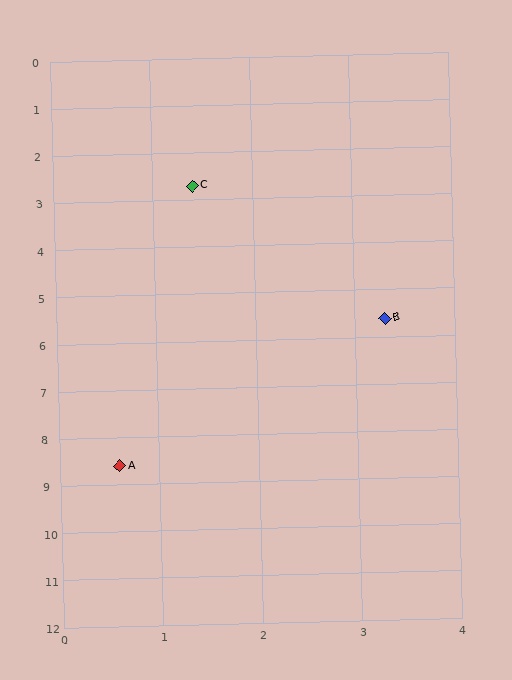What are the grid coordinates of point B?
Point B is at approximately (3.3, 5.6).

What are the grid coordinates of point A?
Point A is at approximately (0.6, 8.6).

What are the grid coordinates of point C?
Point C is at approximately (1.4, 2.7).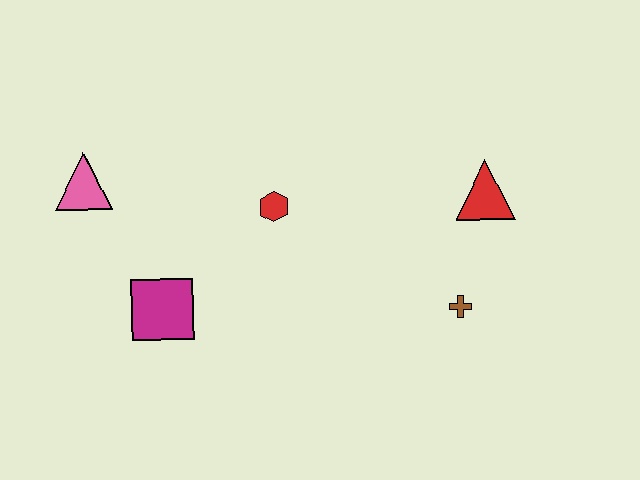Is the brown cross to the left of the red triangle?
Yes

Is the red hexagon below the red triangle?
Yes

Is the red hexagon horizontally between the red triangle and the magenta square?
Yes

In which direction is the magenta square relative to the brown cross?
The magenta square is to the left of the brown cross.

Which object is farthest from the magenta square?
The red triangle is farthest from the magenta square.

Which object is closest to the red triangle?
The brown cross is closest to the red triangle.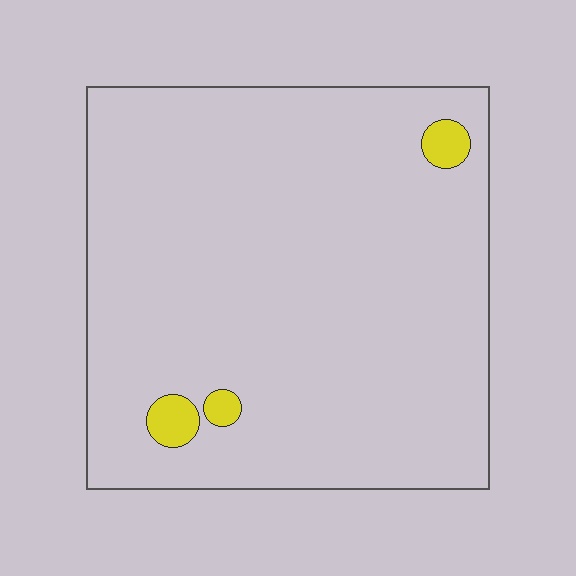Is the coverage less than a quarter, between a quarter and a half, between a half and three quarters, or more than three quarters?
Less than a quarter.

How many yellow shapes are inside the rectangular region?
3.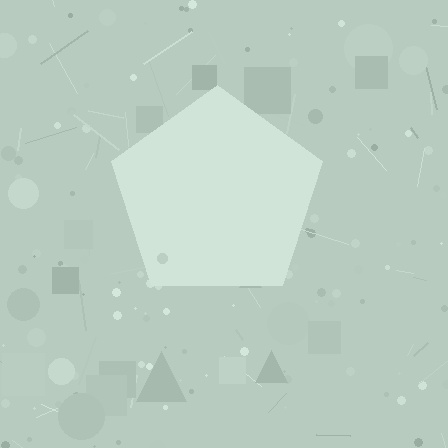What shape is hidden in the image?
A pentagon is hidden in the image.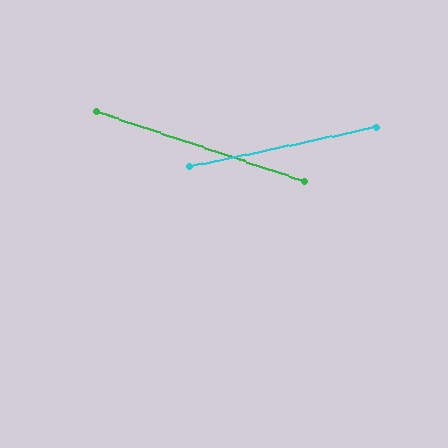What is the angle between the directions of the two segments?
Approximately 30 degrees.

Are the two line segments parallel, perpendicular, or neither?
Neither parallel nor perpendicular — they differ by about 30°.